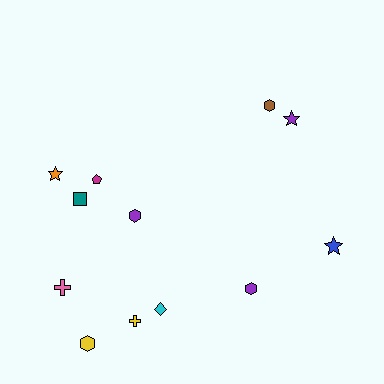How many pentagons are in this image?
There is 1 pentagon.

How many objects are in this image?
There are 12 objects.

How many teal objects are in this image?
There is 1 teal object.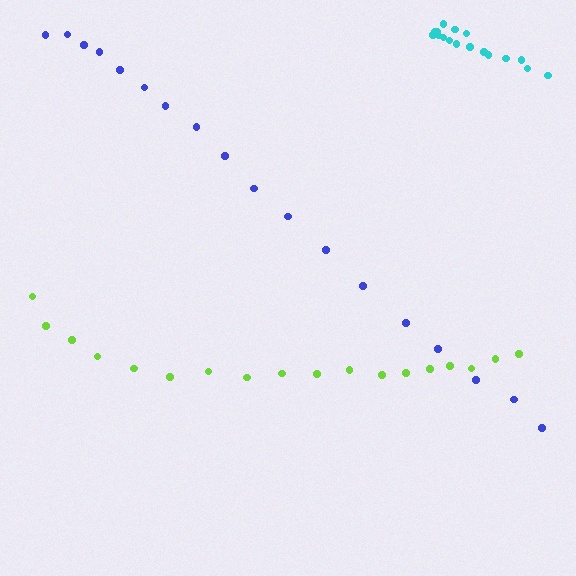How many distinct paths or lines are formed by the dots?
There are 3 distinct paths.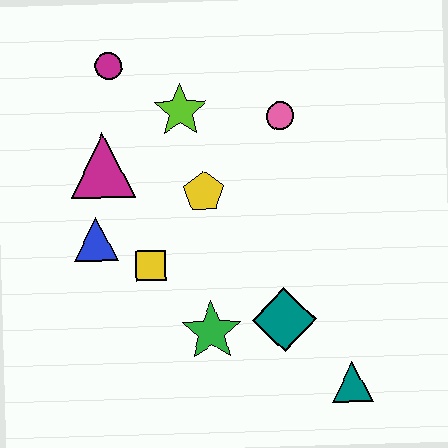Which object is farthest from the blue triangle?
The teal triangle is farthest from the blue triangle.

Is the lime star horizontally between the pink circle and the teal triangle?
No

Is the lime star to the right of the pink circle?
No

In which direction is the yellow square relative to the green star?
The yellow square is above the green star.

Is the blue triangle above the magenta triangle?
No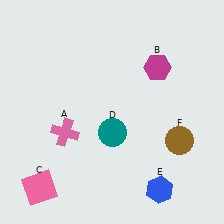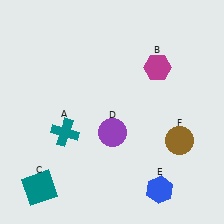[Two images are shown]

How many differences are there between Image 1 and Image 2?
There are 3 differences between the two images.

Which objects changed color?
A changed from pink to teal. C changed from pink to teal. D changed from teal to purple.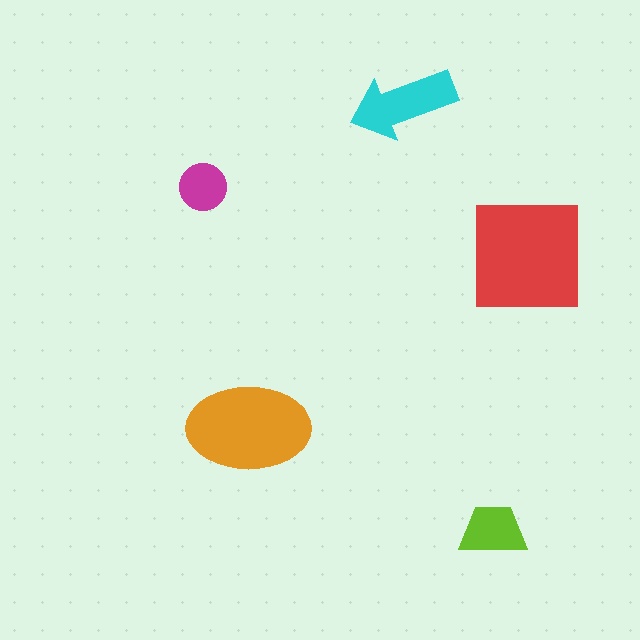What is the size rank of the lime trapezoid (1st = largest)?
4th.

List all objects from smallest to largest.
The magenta circle, the lime trapezoid, the cyan arrow, the orange ellipse, the red square.